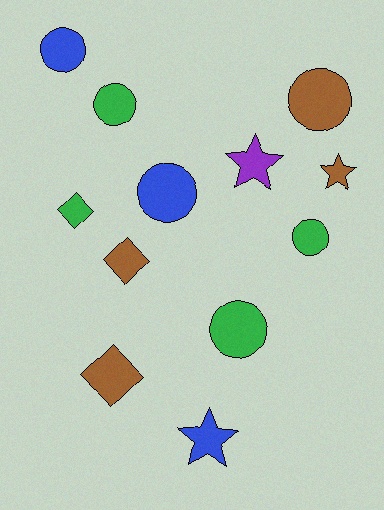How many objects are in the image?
There are 12 objects.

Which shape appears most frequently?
Circle, with 6 objects.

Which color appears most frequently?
Green, with 4 objects.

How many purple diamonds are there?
There are no purple diamonds.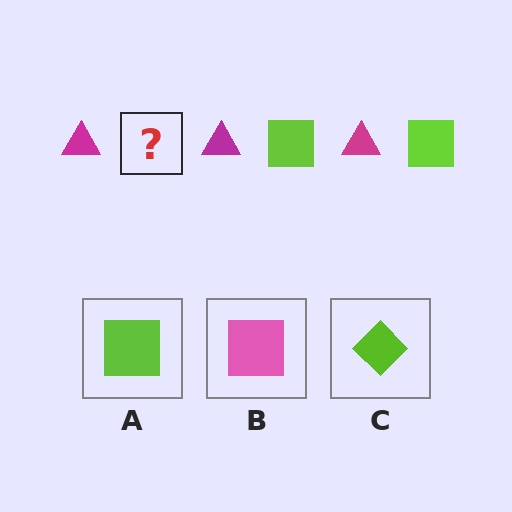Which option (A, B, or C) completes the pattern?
A.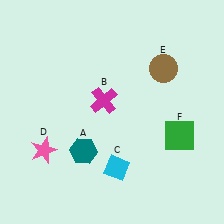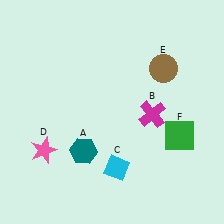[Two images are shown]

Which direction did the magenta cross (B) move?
The magenta cross (B) moved right.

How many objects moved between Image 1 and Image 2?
1 object moved between the two images.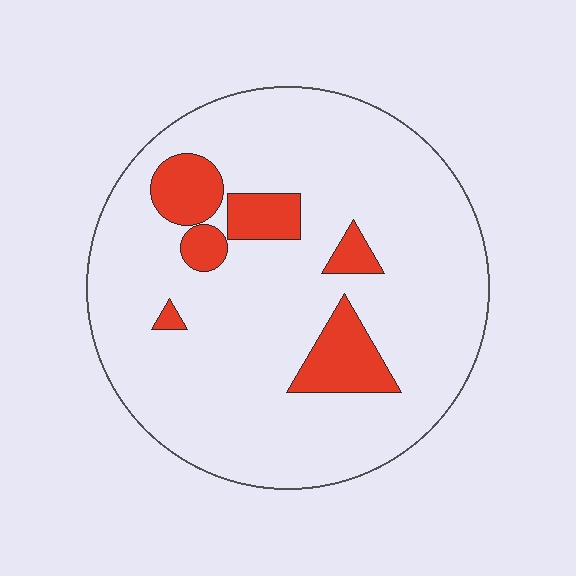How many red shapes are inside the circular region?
6.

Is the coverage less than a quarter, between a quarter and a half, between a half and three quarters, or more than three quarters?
Less than a quarter.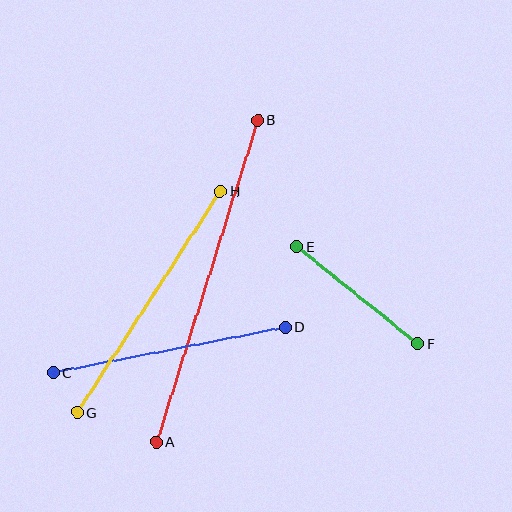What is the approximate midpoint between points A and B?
The midpoint is at approximately (207, 281) pixels.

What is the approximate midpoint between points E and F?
The midpoint is at approximately (357, 295) pixels.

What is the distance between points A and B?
The distance is approximately 337 pixels.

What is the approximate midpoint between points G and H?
The midpoint is at approximately (149, 302) pixels.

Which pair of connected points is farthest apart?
Points A and B are farthest apart.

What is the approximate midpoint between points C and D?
The midpoint is at approximately (169, 350) pixels.